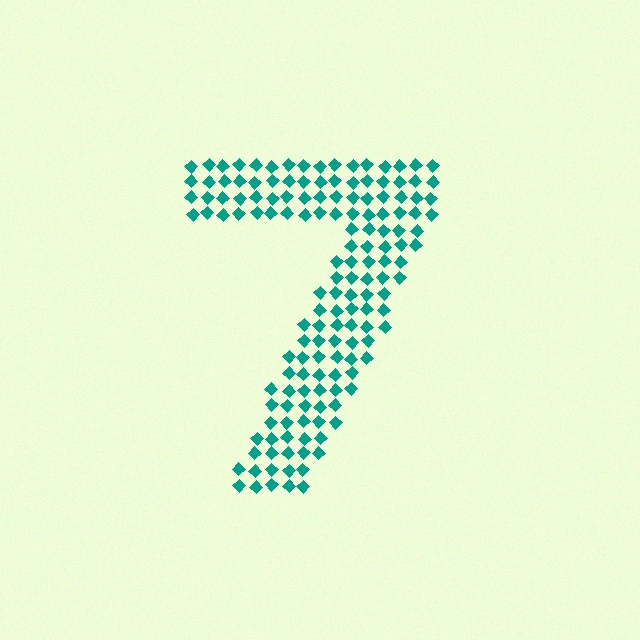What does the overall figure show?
The overall figure shows the digit 7.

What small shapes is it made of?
It is made of small diamonds.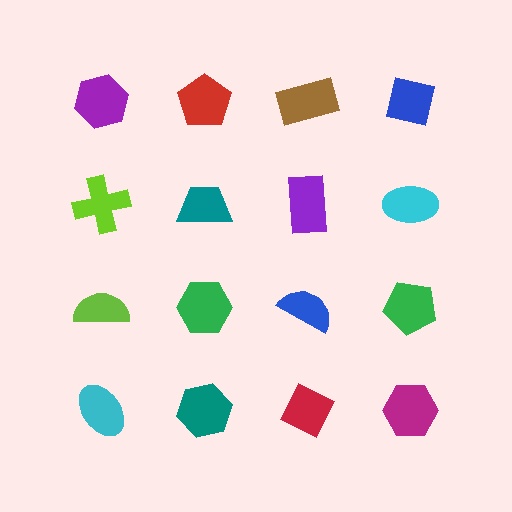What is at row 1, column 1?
A purple hexagon.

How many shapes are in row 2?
4 shapes.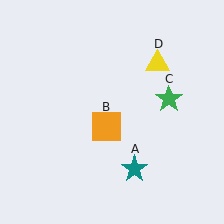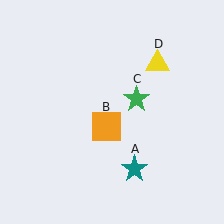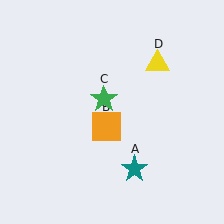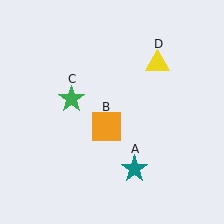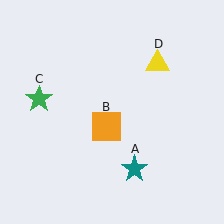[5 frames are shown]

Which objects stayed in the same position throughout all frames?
Teal star (object A) and orange square (object B) and yellow triangle (object D) remained stationary.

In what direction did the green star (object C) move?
The green star (object C) moved left.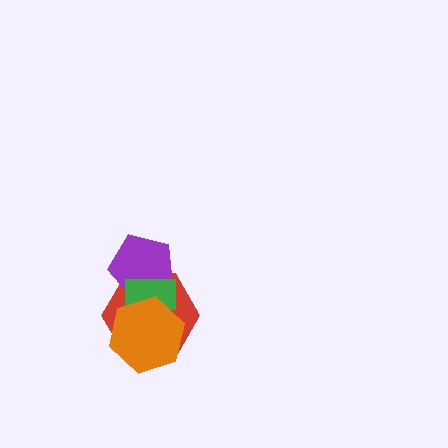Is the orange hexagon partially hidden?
No, no other shape covers it.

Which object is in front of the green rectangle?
The orange hexagon is in front of the green rectangle.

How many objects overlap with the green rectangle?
3 objects overlap with the green rectangle.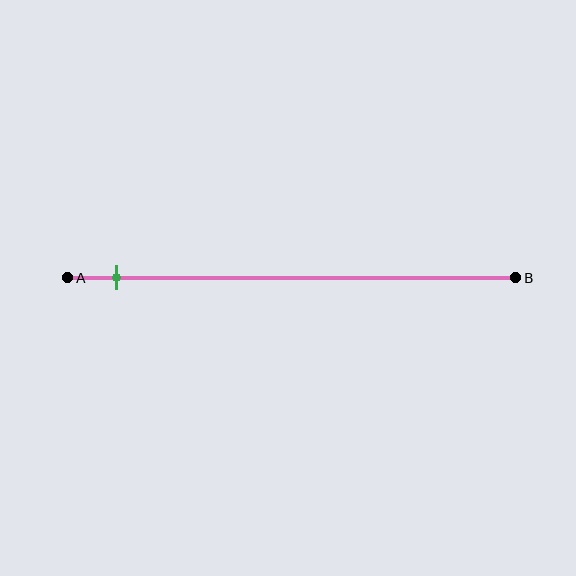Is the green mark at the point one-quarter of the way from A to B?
No, the mark is at about 10% from A, not at the 25% one-quarter point.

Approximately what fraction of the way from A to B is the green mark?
The green mark is approximately 10% of the way from A to B.